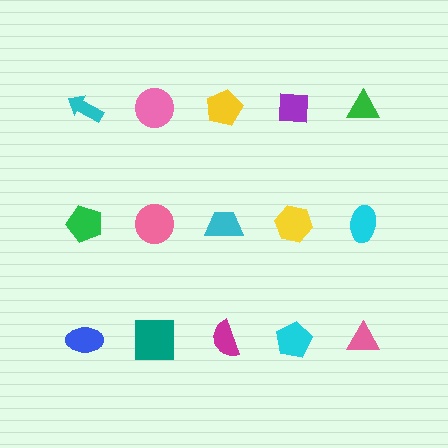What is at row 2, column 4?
A yellow hexagon.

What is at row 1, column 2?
A pink circle.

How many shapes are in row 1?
5 shapes.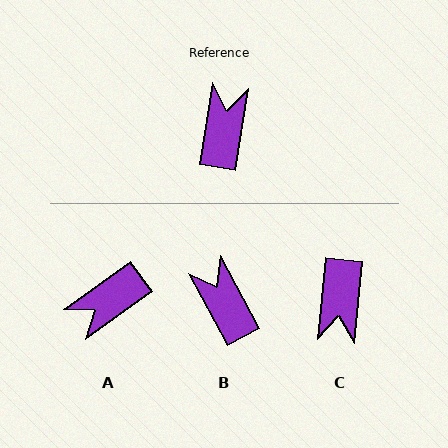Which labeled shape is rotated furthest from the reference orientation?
C, about 176 degrees away.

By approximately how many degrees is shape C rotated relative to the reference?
Approximately 176 degrees clockwise.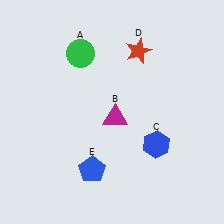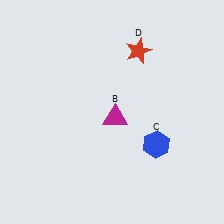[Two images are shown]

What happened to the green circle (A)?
The green circle (A) was removed in Image 2. It was in the top-left area of Image 1.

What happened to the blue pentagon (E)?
The blue pentagon (E) was removed in Image 2. It was in the bottom-left area of Image 1.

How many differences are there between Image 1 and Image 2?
There are 2 differences between the two images.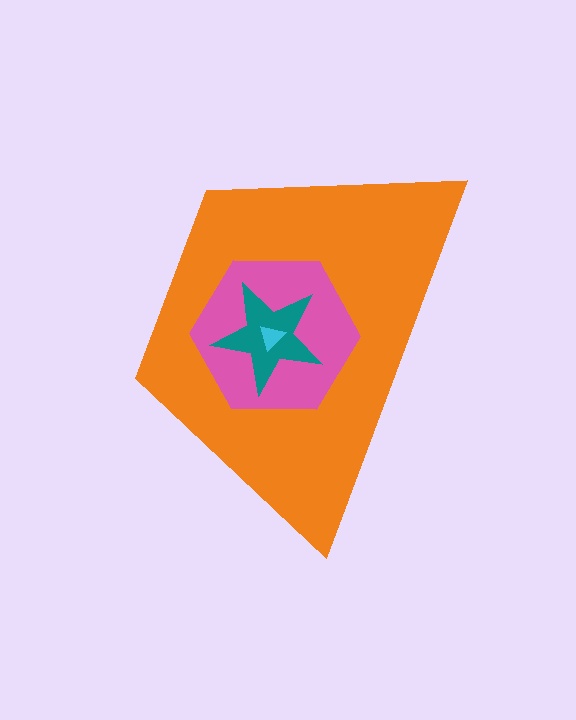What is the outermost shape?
The orange trapezoid.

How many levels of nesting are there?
4.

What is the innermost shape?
The cyan triangle.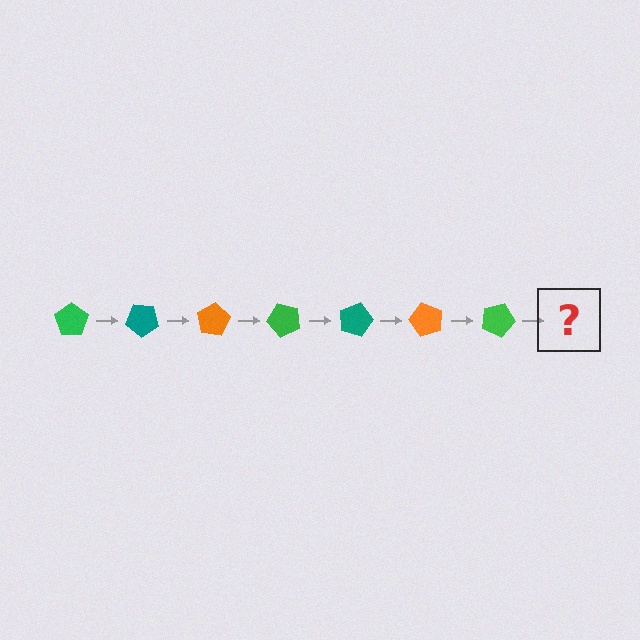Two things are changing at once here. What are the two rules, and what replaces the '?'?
The two rules are that it rotates 40 degrees each step and the color cycles through green, teal, and orange. The '?' should be a teal pentagon, rotated 280 degrees from the start.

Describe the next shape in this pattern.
It should be a teal pentagon, rotated 280 degrees from the start.